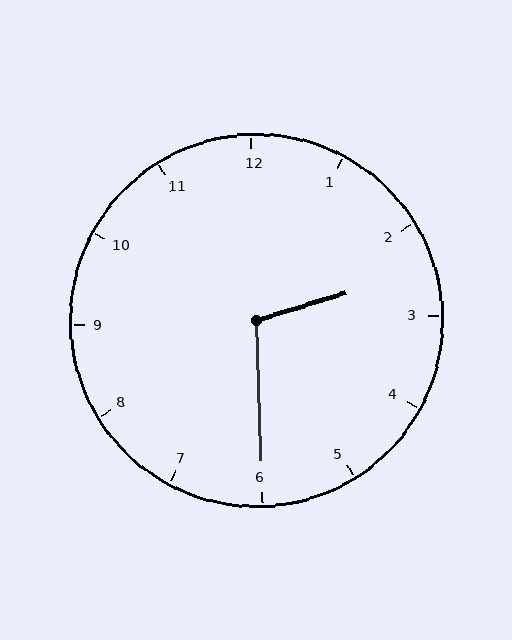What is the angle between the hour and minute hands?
Approximately 105 degrees.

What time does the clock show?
2:30.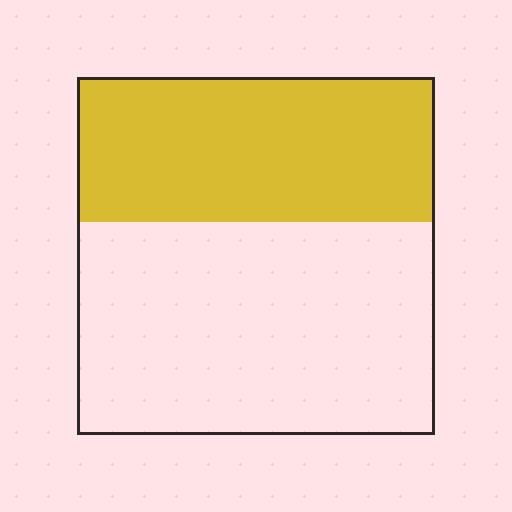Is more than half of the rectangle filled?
No.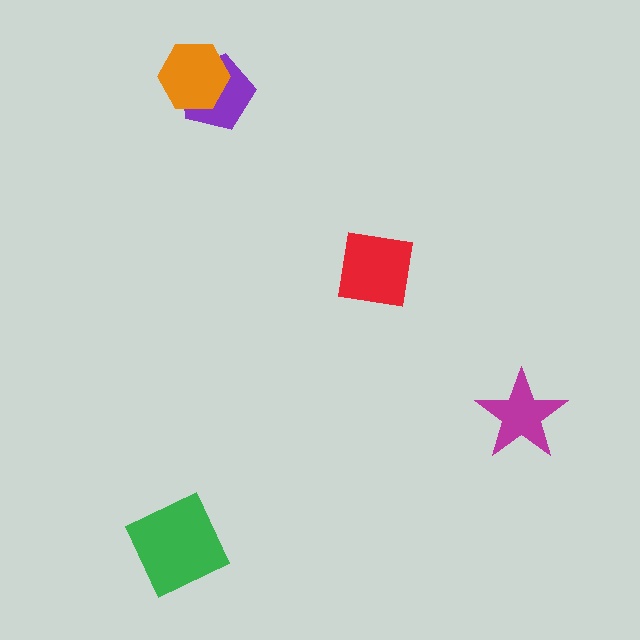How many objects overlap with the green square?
0 objects overlap with the green square.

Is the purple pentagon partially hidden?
Yes, it is partially covered by another shape.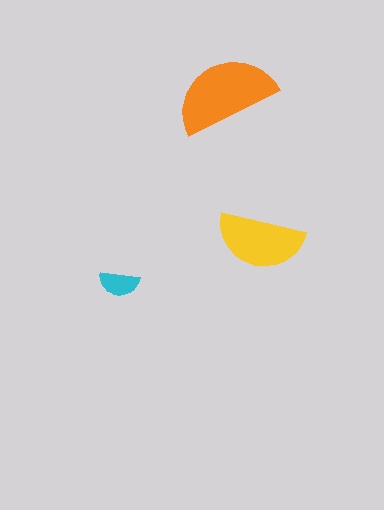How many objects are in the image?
There are 3 objects in the image.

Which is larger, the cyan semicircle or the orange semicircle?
The orange one.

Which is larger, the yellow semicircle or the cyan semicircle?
The yellow one.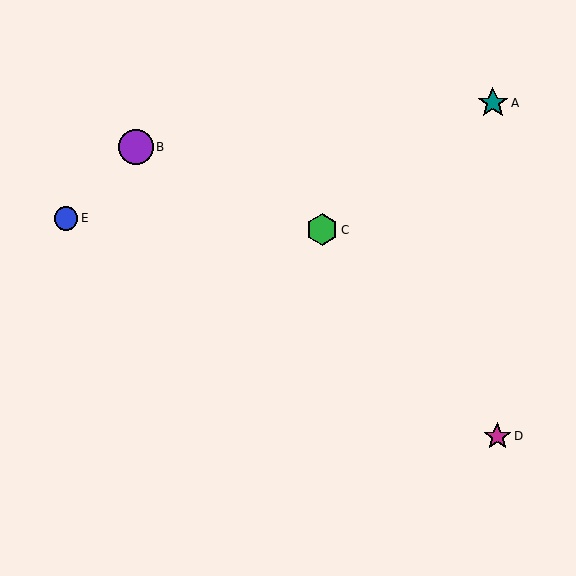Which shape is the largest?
The purple circle (labeled B) is the largest.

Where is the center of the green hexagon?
The center of the green hexagon is at (322, 230).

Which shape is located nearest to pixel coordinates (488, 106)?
The teal star (labeled A) at (493, 103) is nearest to that location.